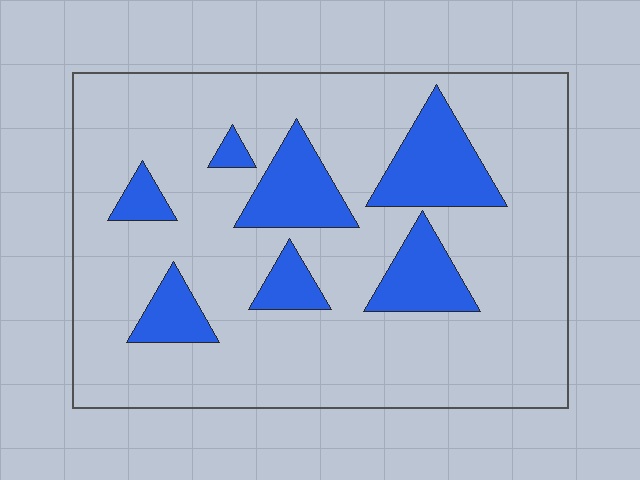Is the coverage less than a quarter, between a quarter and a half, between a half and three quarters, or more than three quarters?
Less than a quarter.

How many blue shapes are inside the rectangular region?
7.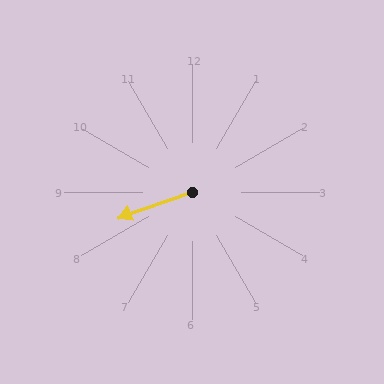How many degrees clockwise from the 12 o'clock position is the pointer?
Approximately 251 degrees.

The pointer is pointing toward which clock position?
Roughly 8 o'clock.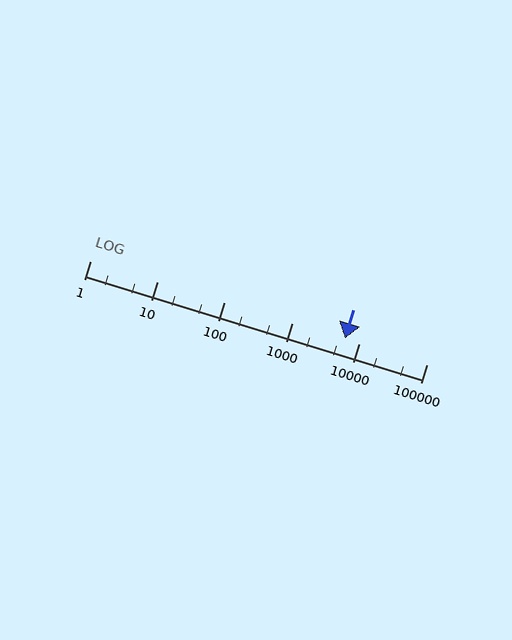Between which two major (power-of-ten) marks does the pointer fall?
The pointer is between 1000 and 10000.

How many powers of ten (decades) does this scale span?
The scale spans 5 decades, from 1 to 100000.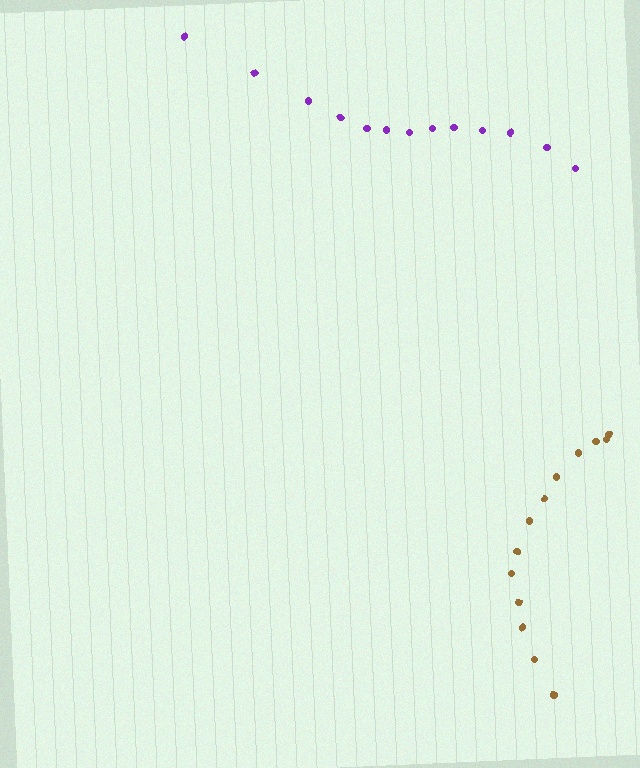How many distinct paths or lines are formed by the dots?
There are 2 distinct paths.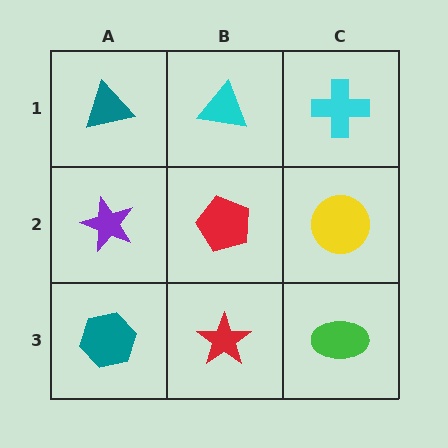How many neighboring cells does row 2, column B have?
4.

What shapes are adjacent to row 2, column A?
A teal triangle (row 1, column A), a teal hexagon (row 3, column A), a red pentagon (row 2, column B).